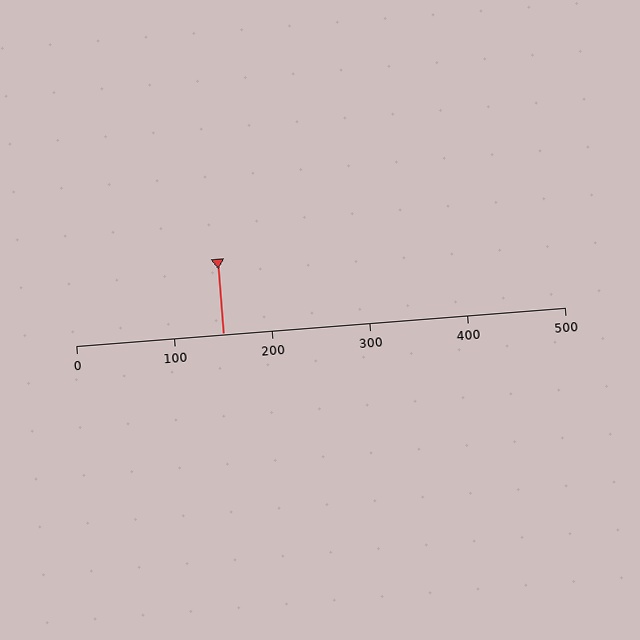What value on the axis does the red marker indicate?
The marker indicates approximately 150.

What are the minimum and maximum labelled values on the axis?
The axis runs from 0 to 500.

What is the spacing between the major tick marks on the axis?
The major ticks are spaced 100 apart.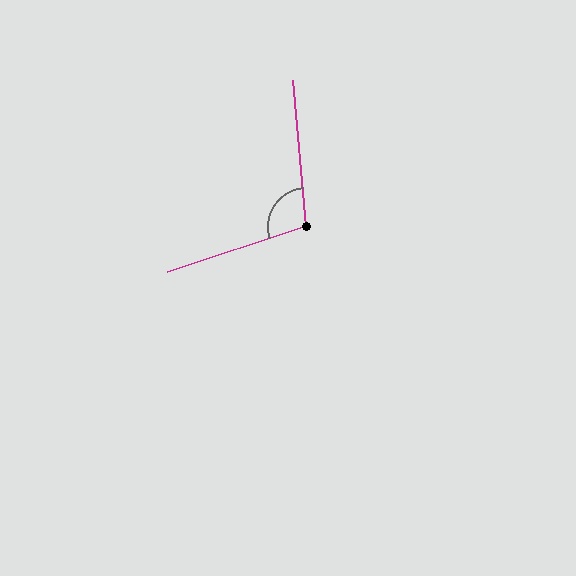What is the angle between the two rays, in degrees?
Approximately 103 degrees.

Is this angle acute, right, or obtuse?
It is obtuse.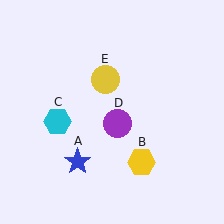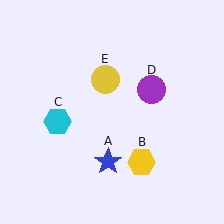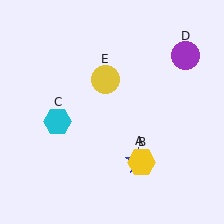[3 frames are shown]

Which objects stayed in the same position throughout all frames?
Yellow hexagon (object B) and cyan hexagon (object C) and yellow circle (object E) remained stationary.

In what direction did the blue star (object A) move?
The blue star (object A) moved right.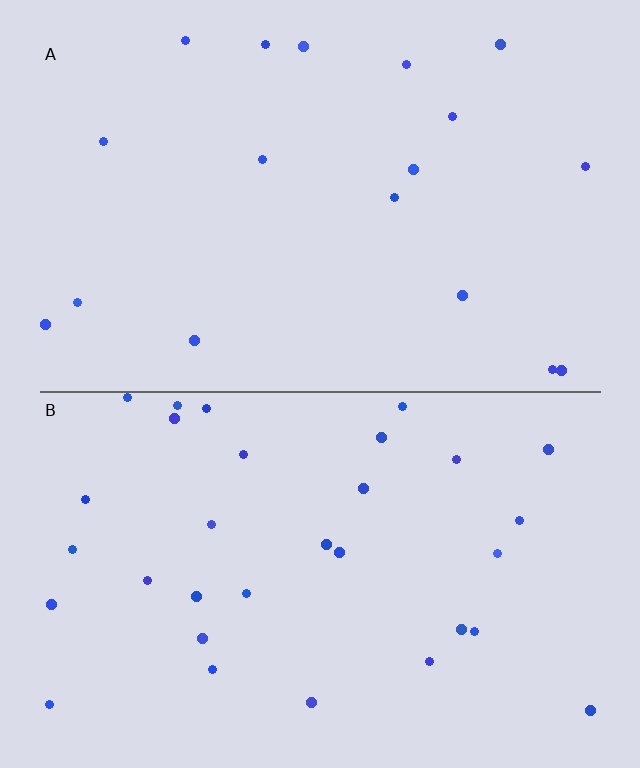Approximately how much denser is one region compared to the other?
Approximately 1.8× — region B over region A.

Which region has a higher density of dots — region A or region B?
B (the bottom).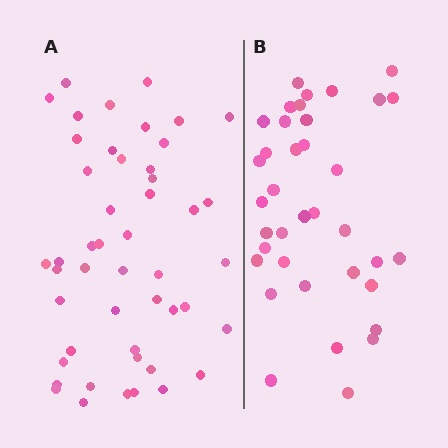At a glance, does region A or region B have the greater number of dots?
Region A (the left region) has more dots.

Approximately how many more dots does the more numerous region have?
Region A has roughly 12 or so more dots than region B.